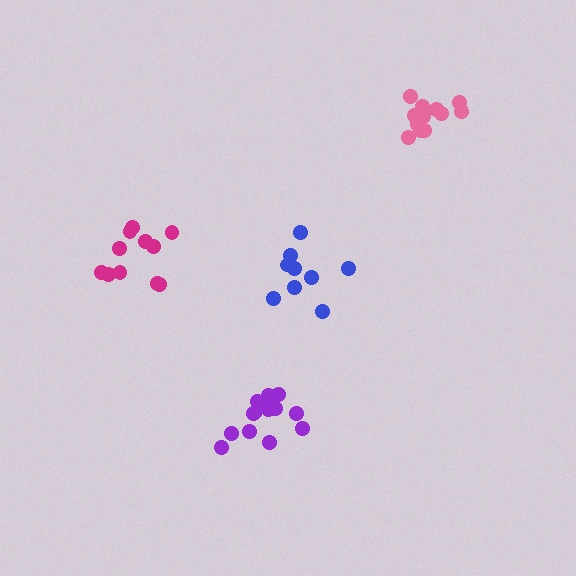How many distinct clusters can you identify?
There are 4 distinct clusters.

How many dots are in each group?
Group 1: 15 dots, Group 2: 12 dots, Group 3: 12 dots, Group 4: 9 dots (48 total).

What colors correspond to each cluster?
The clusters are colored: purple, magenta, pink, blue.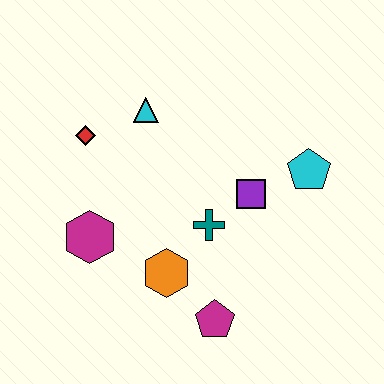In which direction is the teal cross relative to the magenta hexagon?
The teal cross is to the right of the magenta hexagon.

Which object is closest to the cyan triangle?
The red diamond is closest to the cyan triangle.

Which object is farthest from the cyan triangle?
The magenta pentagon is farthest from the cyan triangle.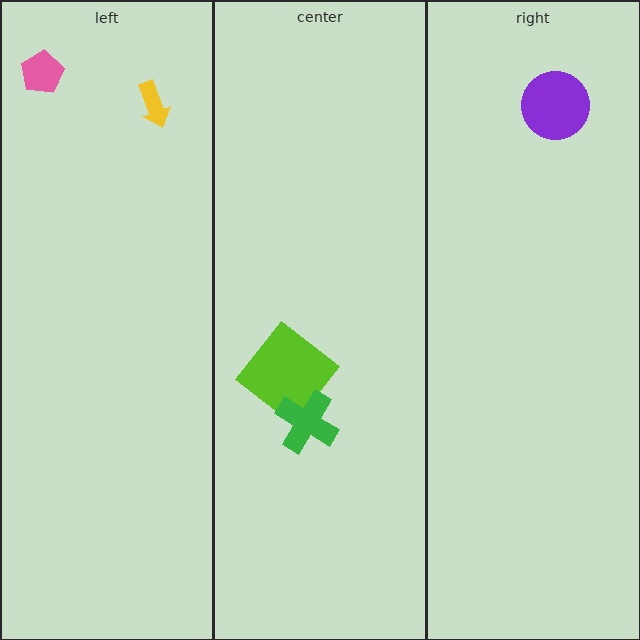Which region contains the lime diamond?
The center region.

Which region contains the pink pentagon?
The left region.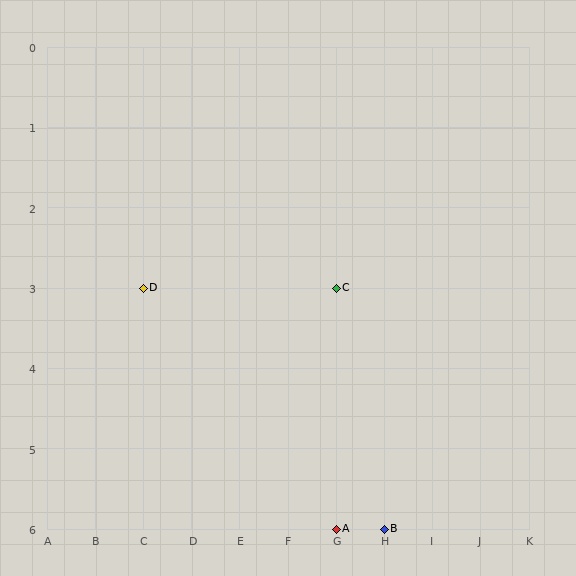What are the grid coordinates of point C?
Point C is at grid coordinates (G, 3).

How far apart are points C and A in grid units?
Points C and A are 3 rows apart.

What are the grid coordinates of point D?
Point D is at grid coordinates (C, 3).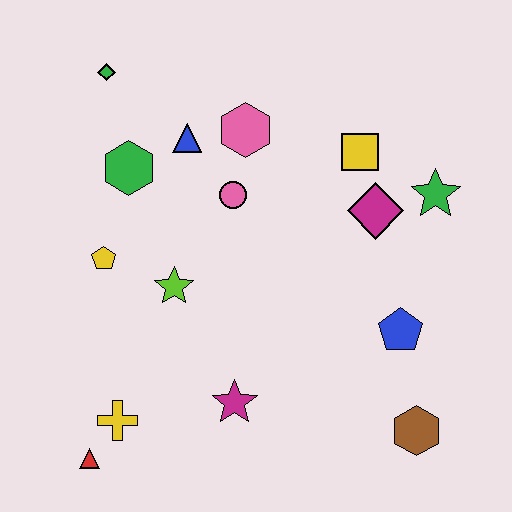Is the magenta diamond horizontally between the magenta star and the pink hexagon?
No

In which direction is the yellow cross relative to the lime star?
The yellow cross is below the lime star.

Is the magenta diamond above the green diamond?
No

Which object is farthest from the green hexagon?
The brown hexagon is farthest from the green hexagon.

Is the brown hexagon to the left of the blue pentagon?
No